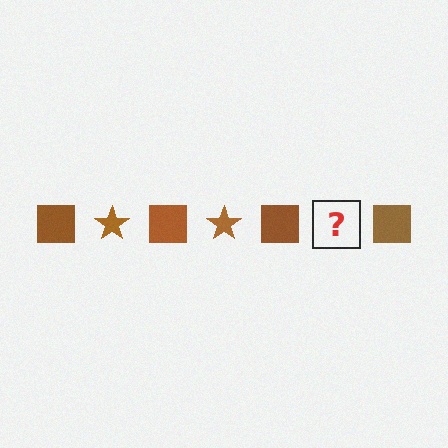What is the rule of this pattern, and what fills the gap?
The rule is that the pattern cycles through square, star shapes in brown. The gap should be filled with a brown star.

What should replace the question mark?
The question mark should be replaced with a brown star.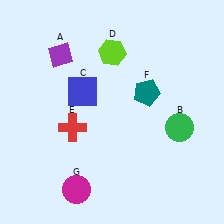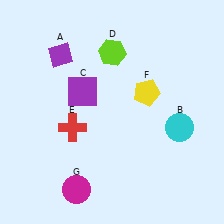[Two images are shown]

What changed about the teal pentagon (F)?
In Image 1, F is teal. In Image 2, it changed to yellow.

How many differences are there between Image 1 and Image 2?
There are 3 differences between the two images.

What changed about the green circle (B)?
In Image 1, B is green. In Image 2, it changed to cyan.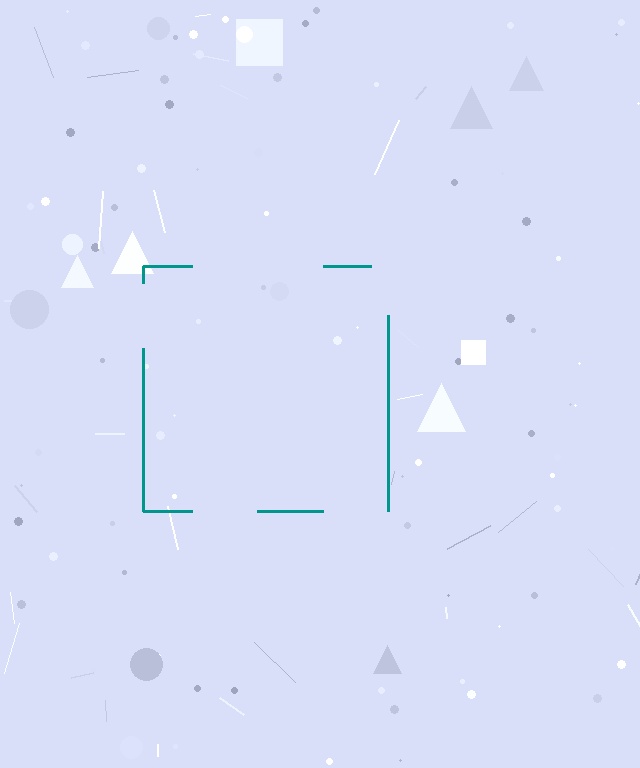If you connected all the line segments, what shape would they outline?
They would outline a square.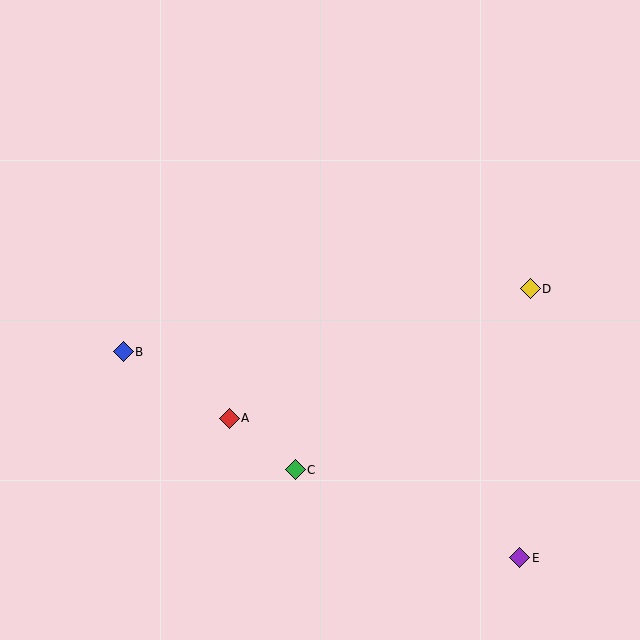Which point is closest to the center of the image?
Point A at (229, 418) is closest to the center.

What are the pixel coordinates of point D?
Point D is at (530, 289).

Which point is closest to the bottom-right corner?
Point E is closest to the bottom-right corner.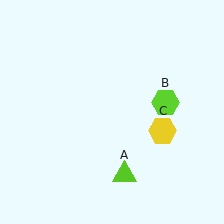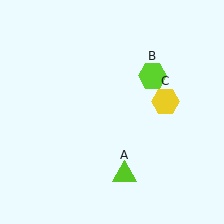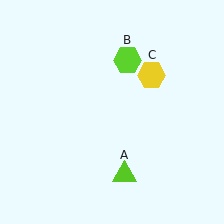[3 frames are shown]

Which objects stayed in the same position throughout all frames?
Lime triangle (object A) remained stationary.